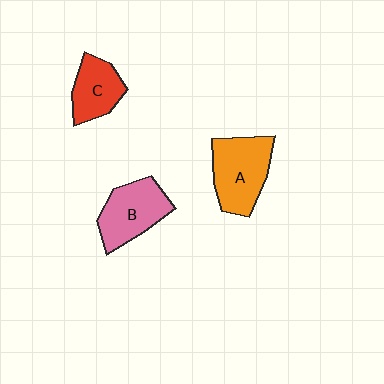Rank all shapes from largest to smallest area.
From largest to smallest: A (orange), B (pink), C (red).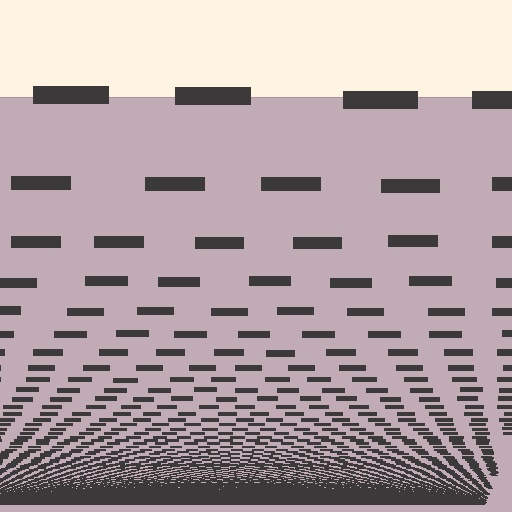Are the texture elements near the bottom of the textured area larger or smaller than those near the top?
Smaller. The gradient is inverted — elements near the bottom are smaller and denser.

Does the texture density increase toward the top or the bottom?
Density increases toward the bottom.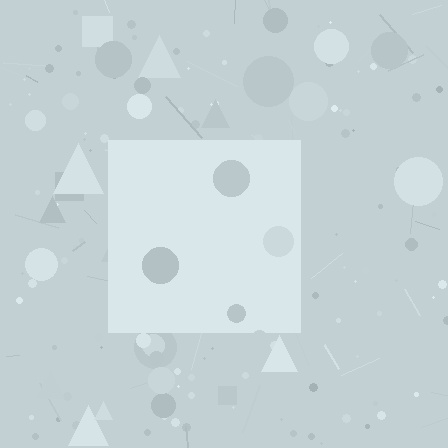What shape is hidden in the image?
A square is hidden in the image.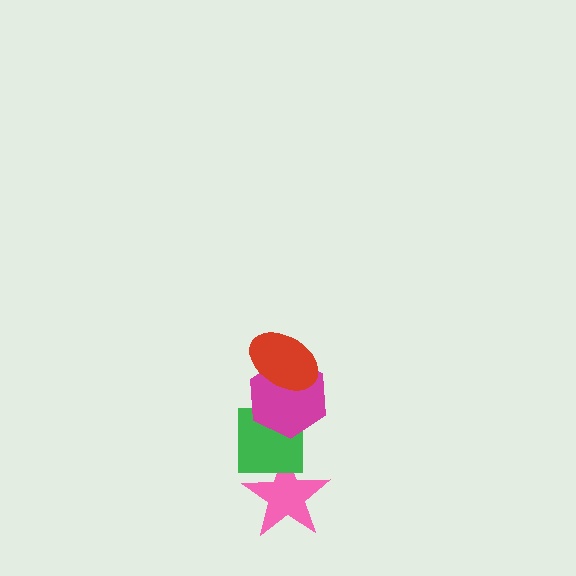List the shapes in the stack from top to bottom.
From top to bottom: the red ellipse, the magenta hexagon, the green square, the pink star.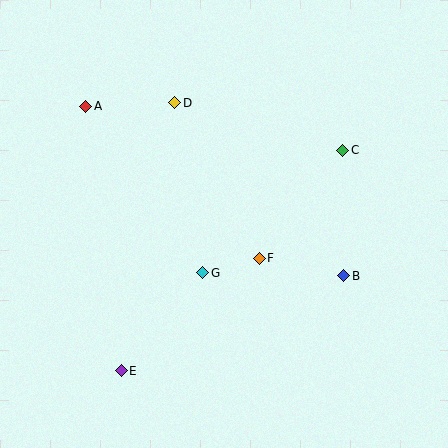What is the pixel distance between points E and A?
The distance between E and A is 267 pixels.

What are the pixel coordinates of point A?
Point A is at (86, 106).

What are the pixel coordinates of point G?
Point G is at (203, 273).